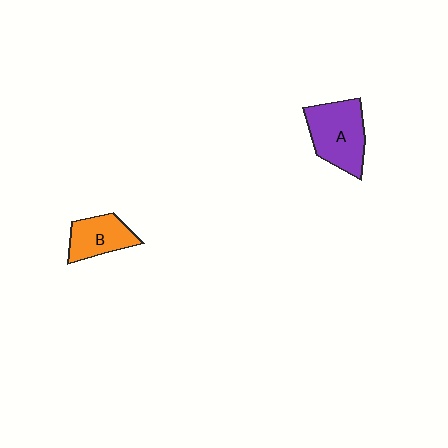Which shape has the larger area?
Shape A (purple).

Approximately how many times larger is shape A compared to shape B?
Approximately 1.5 times.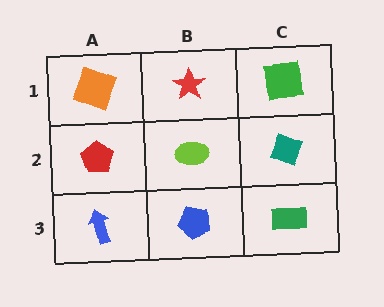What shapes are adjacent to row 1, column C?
A teal diamond (row 2, column C), a red star (row 1, column B).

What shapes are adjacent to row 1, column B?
A lime ellipse (row 2, column B), an orange square (row 1, column A), a green square (row 1, column C).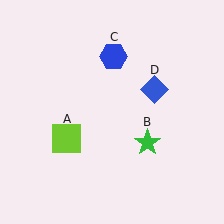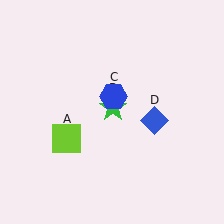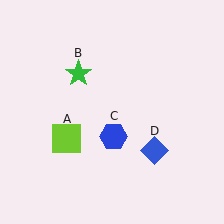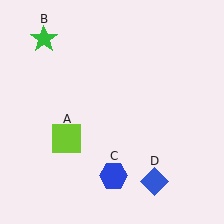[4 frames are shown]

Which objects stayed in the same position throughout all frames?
Lime square (object A) remained stationary.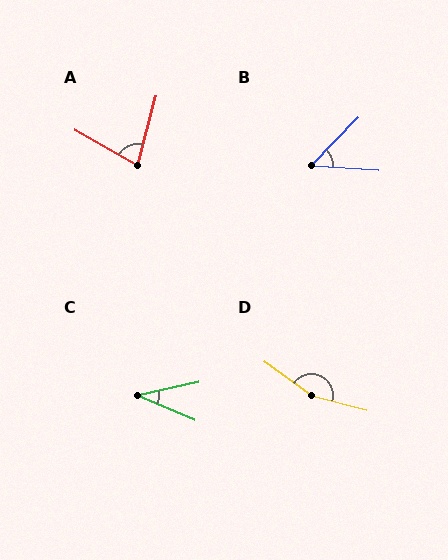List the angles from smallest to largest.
C (36°), B (49°), A (75°), D (158°).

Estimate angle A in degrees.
Approximately 75 degrees.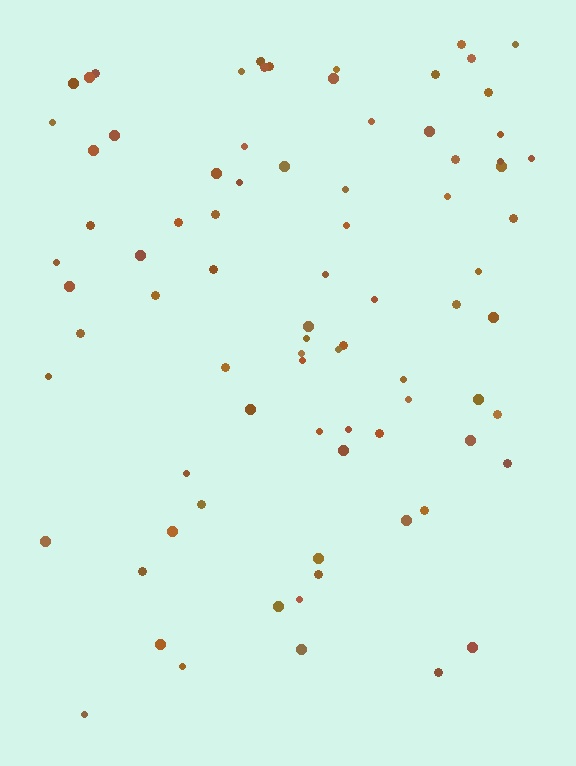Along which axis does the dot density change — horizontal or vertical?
Vertical.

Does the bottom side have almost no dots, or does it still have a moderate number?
Still a moderate number, just noticeably fewer than the top.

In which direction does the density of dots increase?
From bottom to top, with the top side densest.